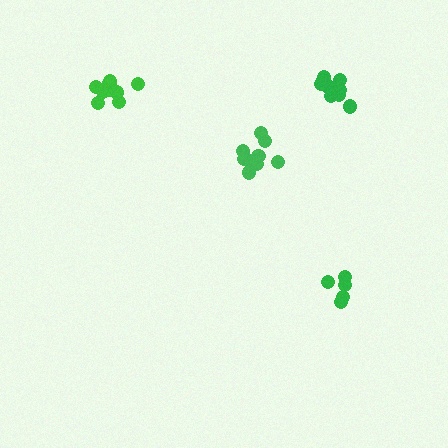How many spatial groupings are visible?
There are 4 spatial groupings.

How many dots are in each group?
Group 1: 5 dots, Group 2: 10 dots, Group 3: 11 dots, Group 4: 10 dots (36 total).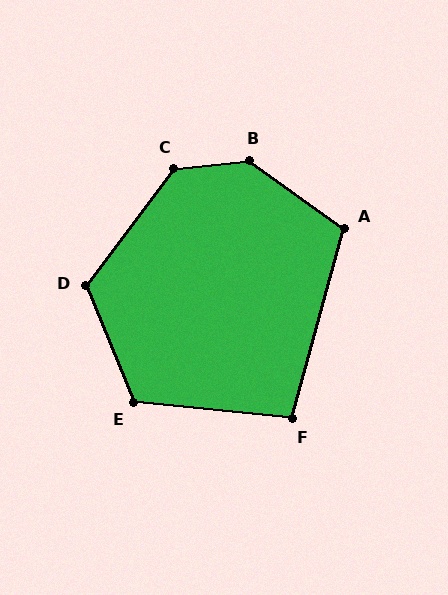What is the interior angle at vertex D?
Approximately 121 degrees (obtuse).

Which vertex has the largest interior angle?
B, at approximately 139 degrees.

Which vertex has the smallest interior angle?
F, at approximately 100 degrees.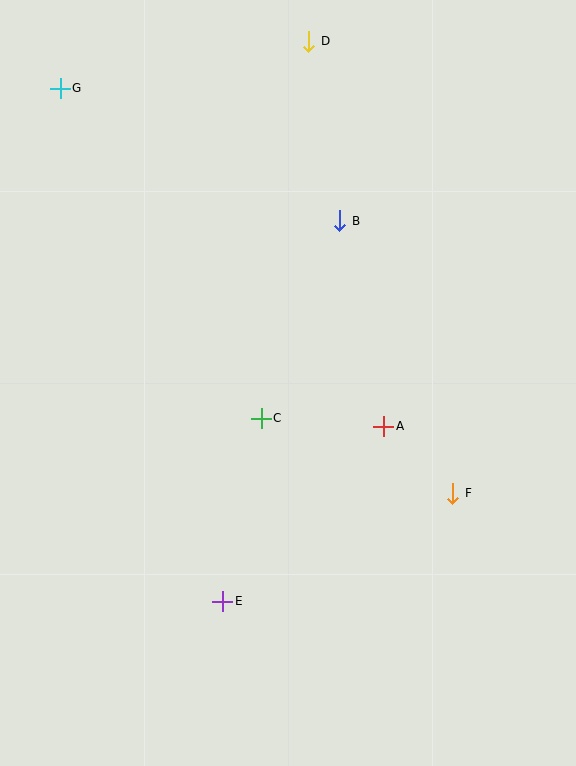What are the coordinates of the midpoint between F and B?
The midpoint between F and B is at (396, 357).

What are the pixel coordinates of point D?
Point D is at (309, 41).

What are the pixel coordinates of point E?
Point E is at (223, 601).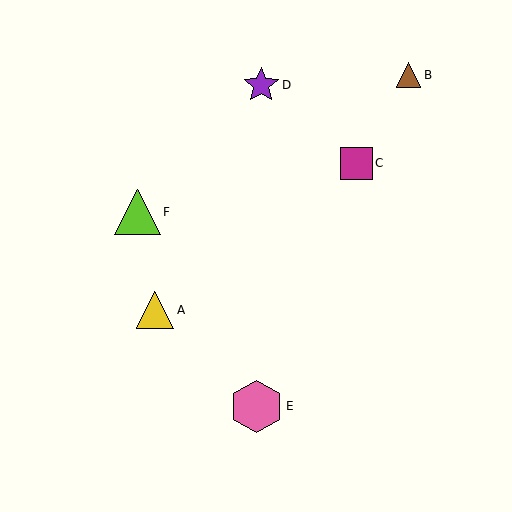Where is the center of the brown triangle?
The center of the brown triangle is at (409, 75).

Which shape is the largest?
The pink hexagon (labeled E) is the largest.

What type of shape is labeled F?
Shape F is a lime triangle.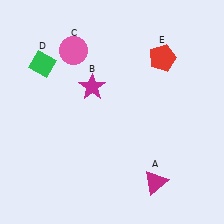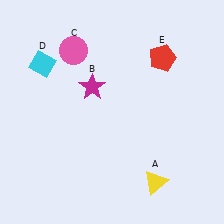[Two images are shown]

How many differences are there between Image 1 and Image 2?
There are 2 differences between the two images.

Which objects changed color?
A changed from magenta to yellow. D changed from green to cyan.